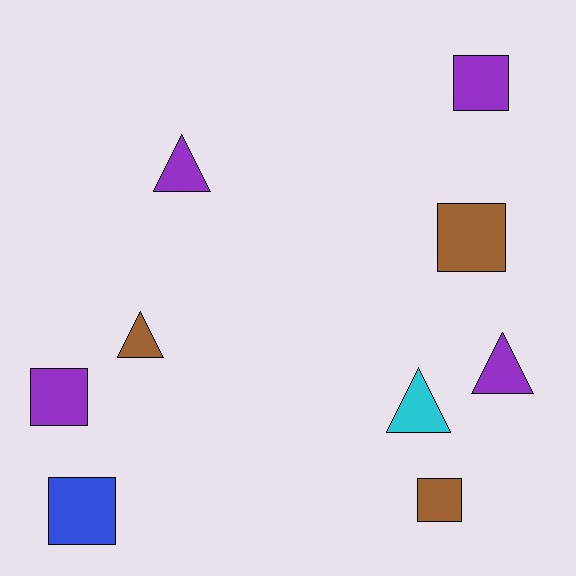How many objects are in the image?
There are 9 objects.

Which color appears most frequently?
Purple, with 4 objects.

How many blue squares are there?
There is 1 blue square.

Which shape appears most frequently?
Square, with 5 objects.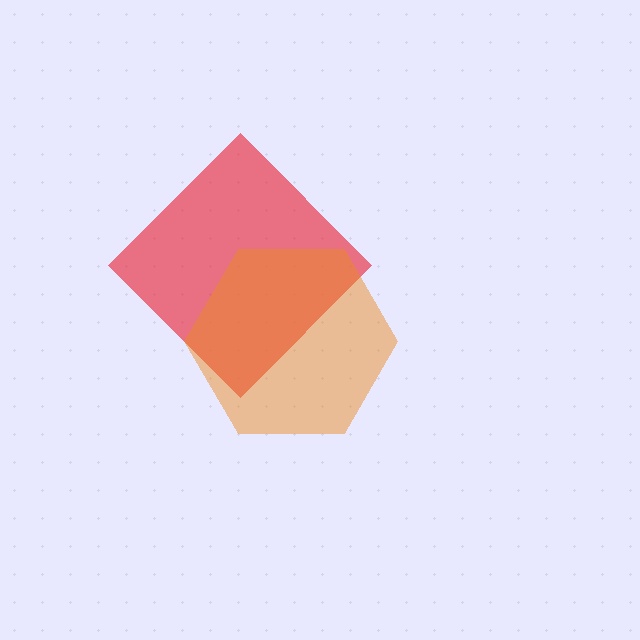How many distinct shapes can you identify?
There are 2 distinct shapes: a red diamond, an orange hexagon.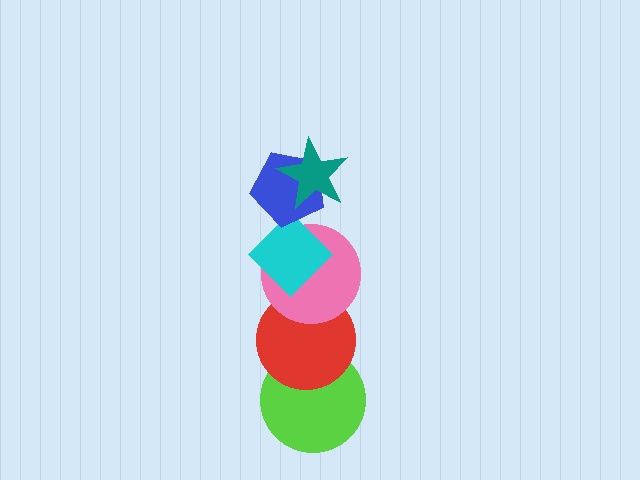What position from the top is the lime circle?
The lime circle is 6th from the top.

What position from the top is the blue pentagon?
The blue pentagon is 2nd from the top.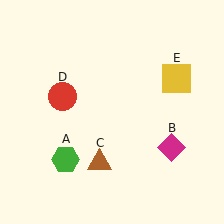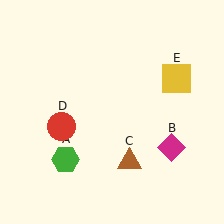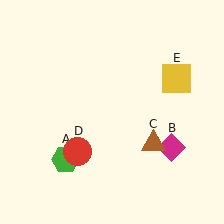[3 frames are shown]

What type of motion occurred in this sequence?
The brown triangle (object C), red circle (object D) rotated counterclockwise around the center of the scene.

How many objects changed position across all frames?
2 objects changed position: brown triangle (object C), red circle (object D).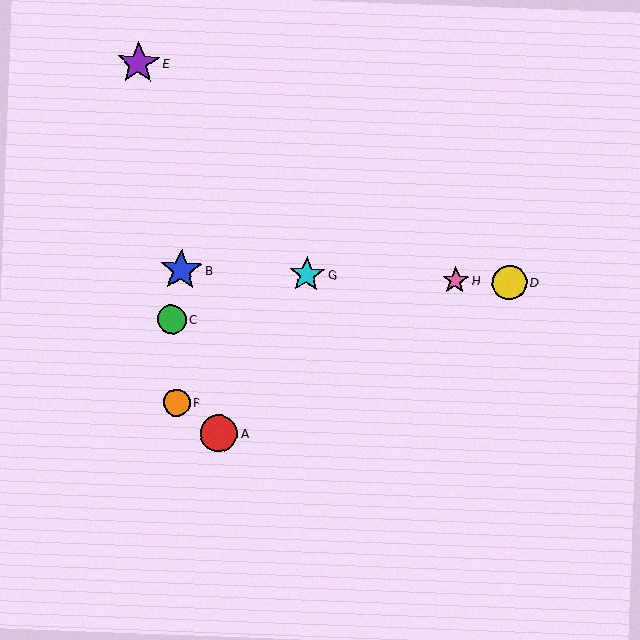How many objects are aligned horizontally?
4 objects (B, D, G, H) are aligned horizontally.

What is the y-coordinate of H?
Object H is at y≈280.